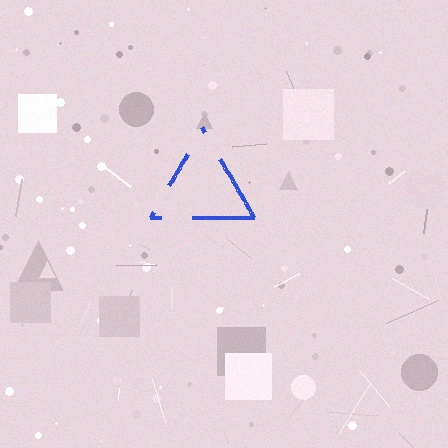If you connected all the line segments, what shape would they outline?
They would outline a triangle.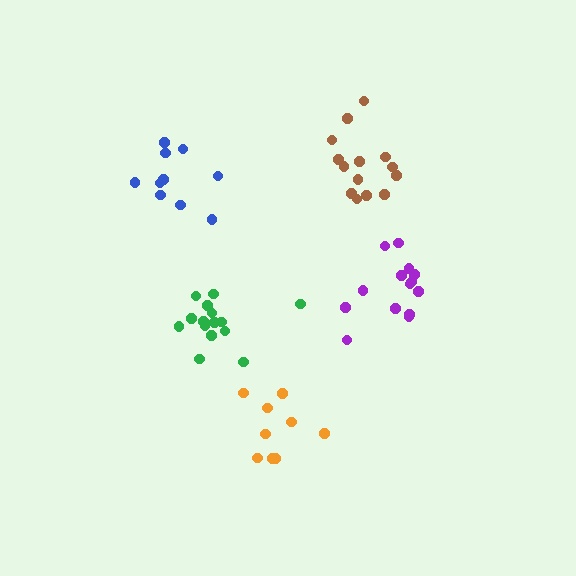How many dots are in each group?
Group 1: 15 dots, Group 2: 14 dots, Group 3: 9 dots, Group 4: 15 dots, Group 5: 10 dots (63 total).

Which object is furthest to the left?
The blue cluster is leftmost.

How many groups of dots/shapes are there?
There are 5 groups.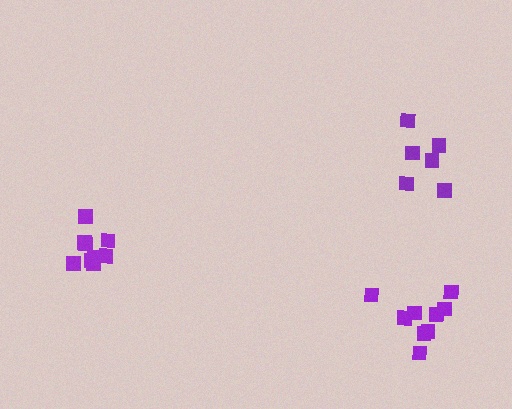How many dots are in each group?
Group 1: 6 dots, Group 2: 10 dots, Group 3: 9 dots (25 total).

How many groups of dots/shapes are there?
There are 3 groups.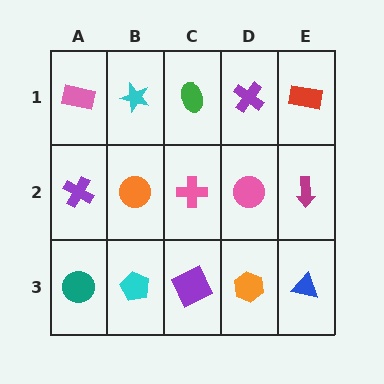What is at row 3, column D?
An orange hexagon.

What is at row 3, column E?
A blue triangle.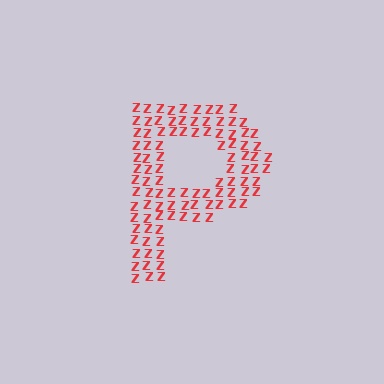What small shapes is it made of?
It is made of small letter Z's.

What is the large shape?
The large shape is the letter P.